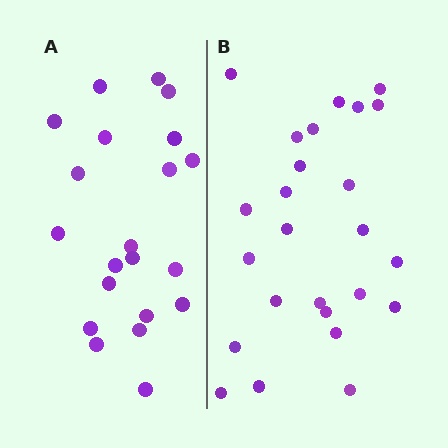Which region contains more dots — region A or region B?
Region B (the right region) has more dots.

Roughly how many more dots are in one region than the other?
Region B has about 4 more dots than region A.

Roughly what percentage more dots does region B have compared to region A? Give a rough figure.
About 20% more.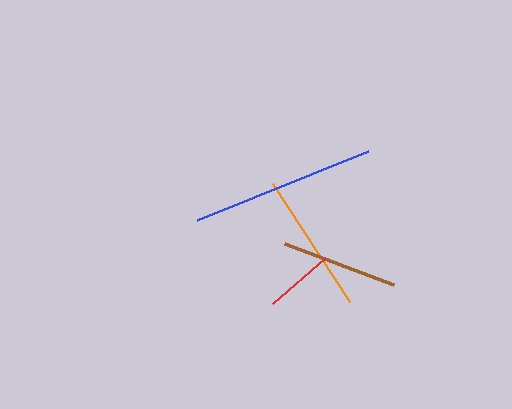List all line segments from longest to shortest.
From longest to shortest: blue, orange, brown, red.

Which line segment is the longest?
The blue line is the longest at approximately 185 pixels.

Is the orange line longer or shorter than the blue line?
The blue line is longer than the orange line.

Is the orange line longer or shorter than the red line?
The orange line is longer than the red line.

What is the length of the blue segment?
The blue segment is approximately 185 pixels long.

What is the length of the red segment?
The red segment is approximately 70 pixels long.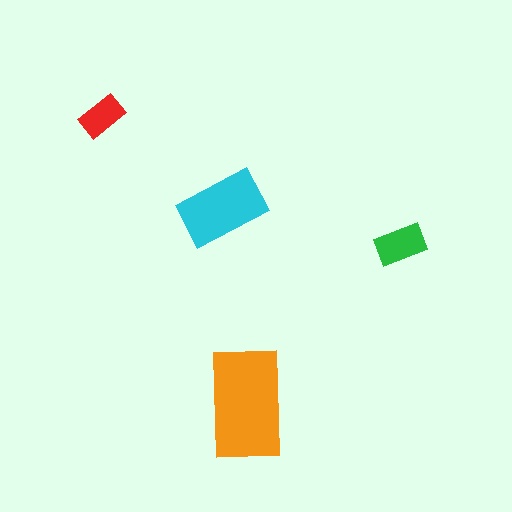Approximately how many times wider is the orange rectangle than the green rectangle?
About 2 times wider.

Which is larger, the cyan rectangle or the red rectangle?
The cyan one.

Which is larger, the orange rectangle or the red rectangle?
The orange one.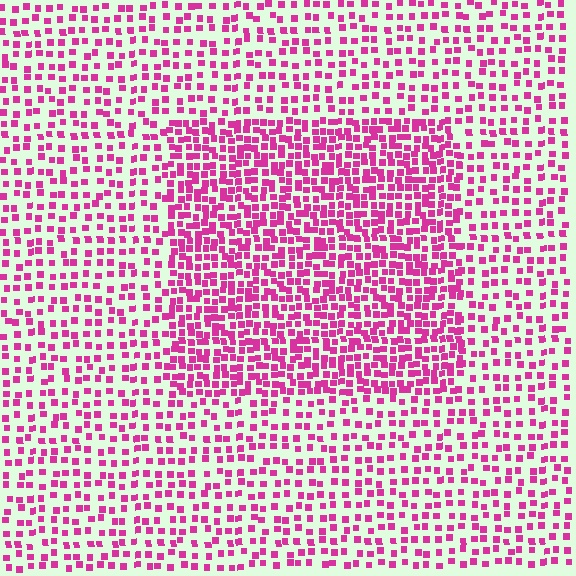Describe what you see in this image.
The image contains small magenta elements arranged at two different densities. A rectangle-shaped region is visible where the elements are more densely packed than the surrounding area.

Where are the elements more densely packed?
The elements are more densely packed inside the rectangle boundary.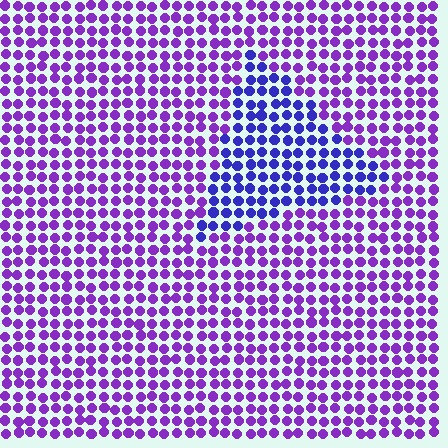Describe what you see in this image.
The image is filled with small purple elements in a uniform arrangement. A triangle-shaped region is visible where the elements are tinted to a slightly different hue, forming a subtle color boundary.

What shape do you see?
I see a triangle.